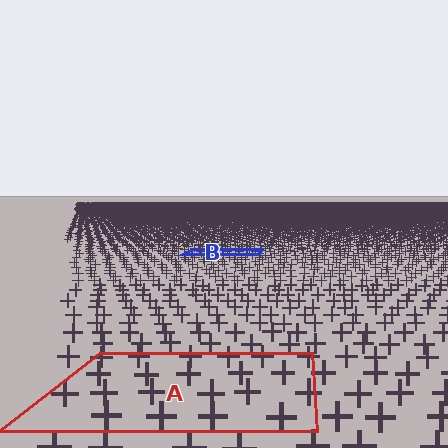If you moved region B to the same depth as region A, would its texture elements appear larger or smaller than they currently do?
They would appear larger. At a closer depth, the same texture elements are projected at a bigger on-screen size.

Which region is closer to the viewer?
Region A is closer. The texture elements there are larger and more spread out.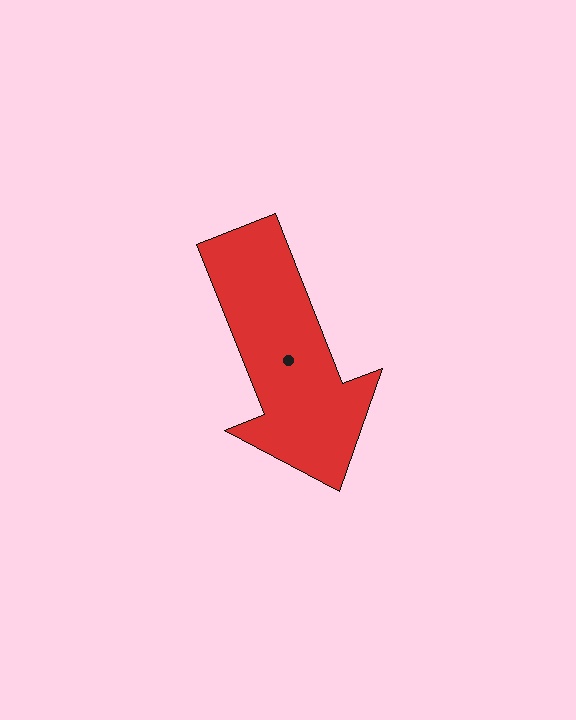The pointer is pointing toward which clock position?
Roughly 5 o'clock.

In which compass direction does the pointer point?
South.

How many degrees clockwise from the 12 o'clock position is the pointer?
Approximately 158 degrees.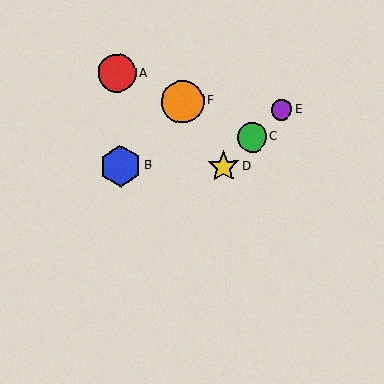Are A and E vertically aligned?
No, A is at x≈117 and E is at x≈282.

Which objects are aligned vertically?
Objects A, B are aligned vertically.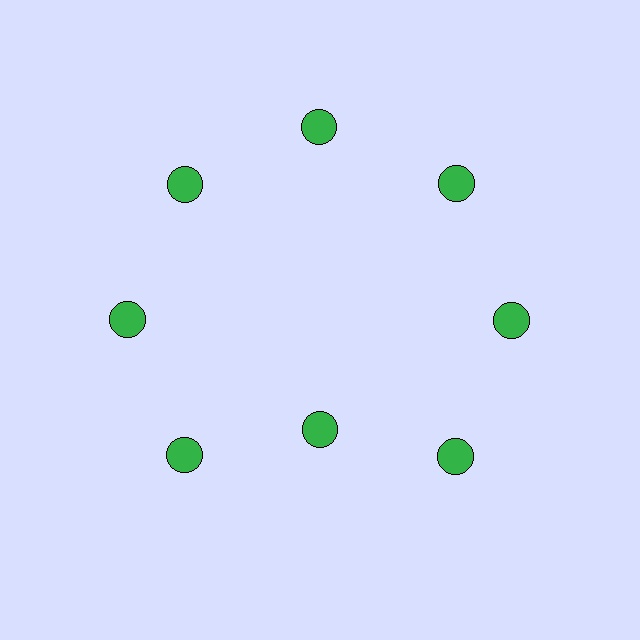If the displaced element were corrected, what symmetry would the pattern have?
It would have 8-fold rotational symmetry — the pattern would map onto itself every 45 degrees.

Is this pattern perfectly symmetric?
No. The 8 green circles are arranged in a ring, but one element near the 6 o'clock position is pulled inward toward the center, breaking the 8-fold rotational symmetry.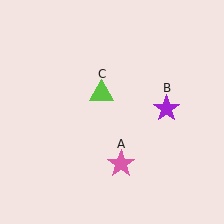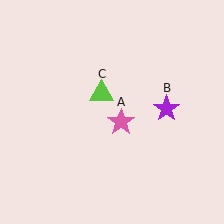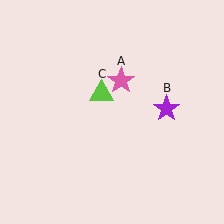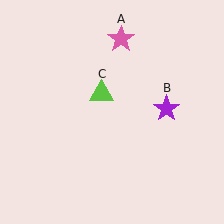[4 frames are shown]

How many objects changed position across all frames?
1 object changed position: pink star (object A).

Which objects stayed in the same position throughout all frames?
Purple star (object B) and lime triangle (object C) remained stationary.